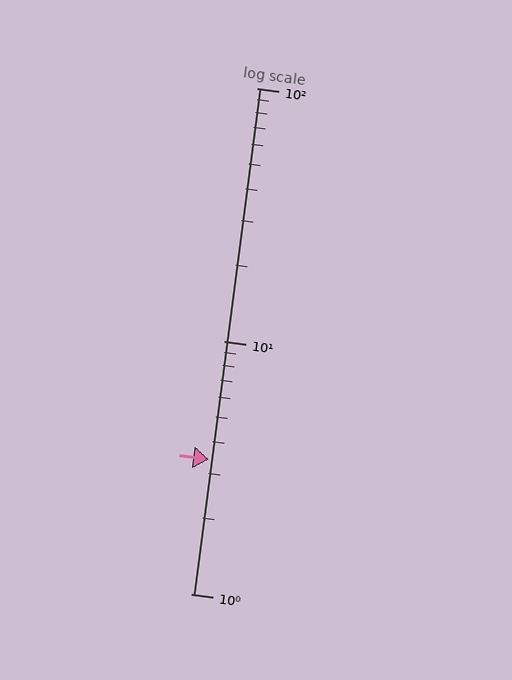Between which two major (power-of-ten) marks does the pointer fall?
The pointer is between 1 and 10.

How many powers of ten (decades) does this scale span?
The scale spans 2 decades, from 1 to 100.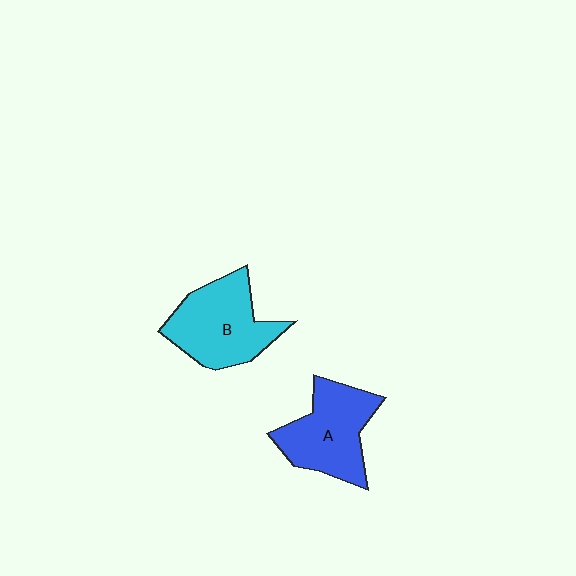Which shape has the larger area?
Shape B (cyan).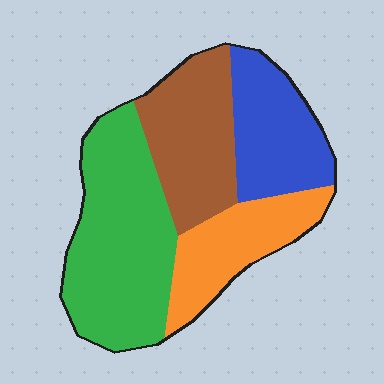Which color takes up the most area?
Green, at roughly 35%.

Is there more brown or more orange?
Brown.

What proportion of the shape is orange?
Orange takes up about one fifth (1/5) of the shape.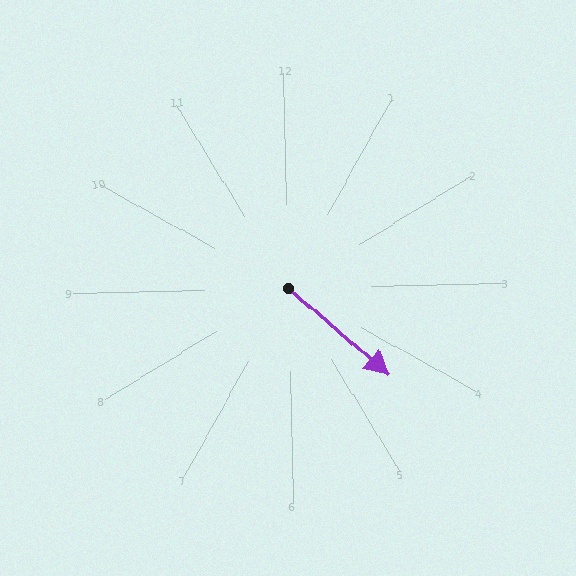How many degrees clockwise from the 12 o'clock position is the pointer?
Approximately 132 degrees.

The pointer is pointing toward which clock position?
Roughly 4 o'clock.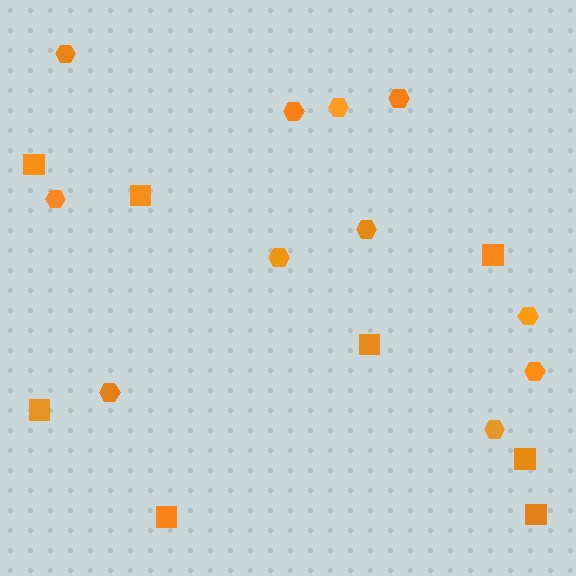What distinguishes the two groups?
There are 2 groups: one group of hexagons (11) and one group of squares (8).